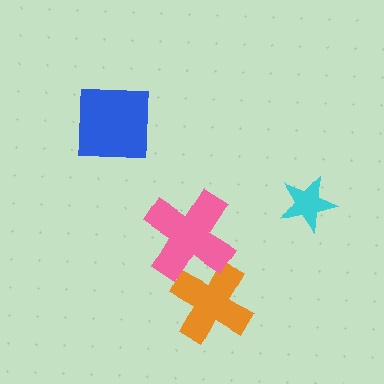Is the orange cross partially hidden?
Yes, it is partially covered by another shape.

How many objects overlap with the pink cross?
1 object overlaps with the pink cross.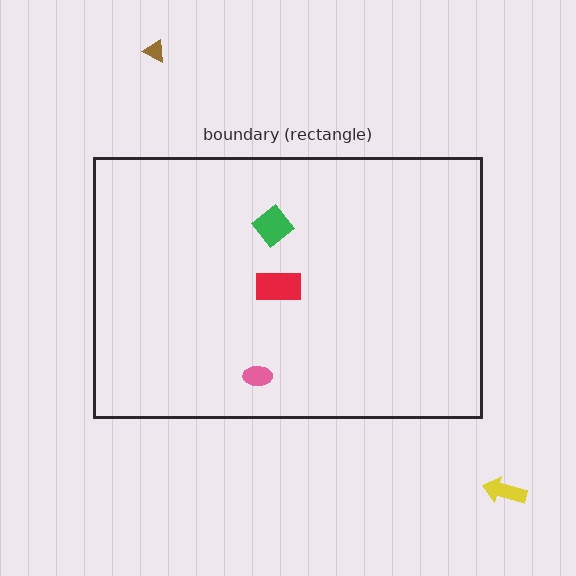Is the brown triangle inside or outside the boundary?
Outside.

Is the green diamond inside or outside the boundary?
Inside.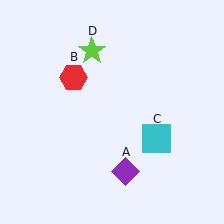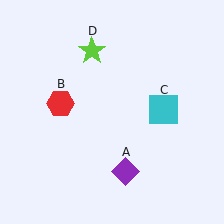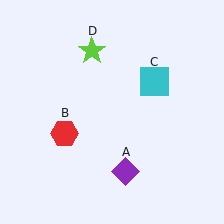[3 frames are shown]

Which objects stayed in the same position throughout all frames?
Purple diamond (object A) and lime star (object D) remained stationary.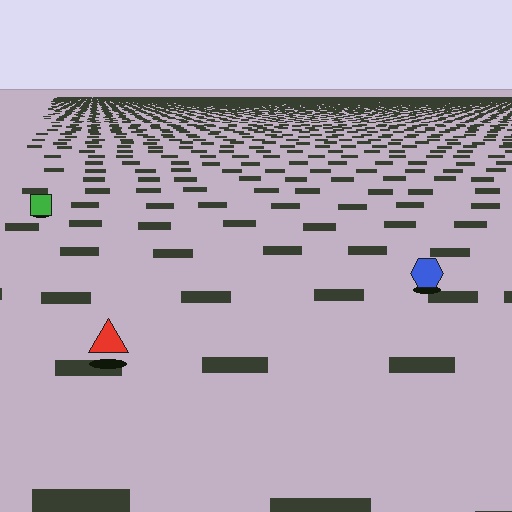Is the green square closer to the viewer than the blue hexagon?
No. The blue hexagon is closer — you can tell from the texture gradient: the ground texture is coarser near it.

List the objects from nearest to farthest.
From nearest to farthest: the red triangle, the blue hexagon, the green square.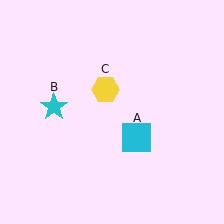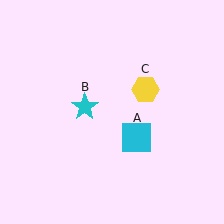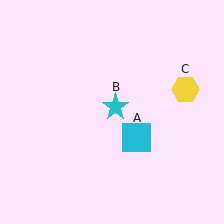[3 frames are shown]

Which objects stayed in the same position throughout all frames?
Cyan square (object A) remained stationary.